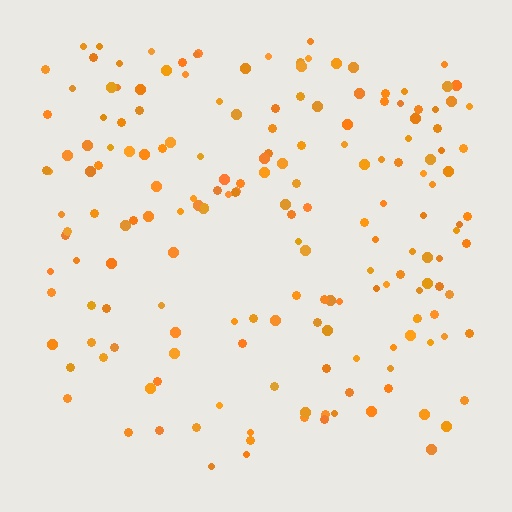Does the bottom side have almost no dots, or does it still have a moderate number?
Still a moderate number, just noticeably fewer than the top.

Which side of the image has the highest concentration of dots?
The top.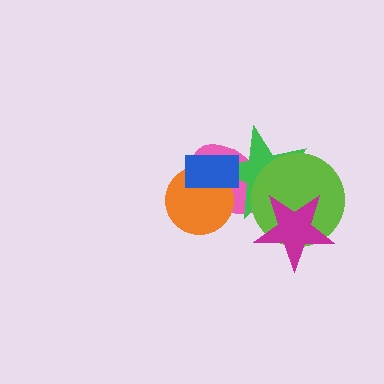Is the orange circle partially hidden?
Yes, it is partially covered by another shape.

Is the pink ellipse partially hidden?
Yes, it is partially covered by another shape.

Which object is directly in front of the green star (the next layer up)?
The orange circle is directly in front of the green star.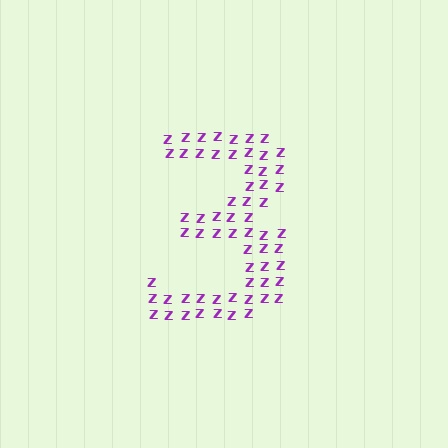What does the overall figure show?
The overall figure shows the digit 3.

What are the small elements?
The small elements are letter Z's.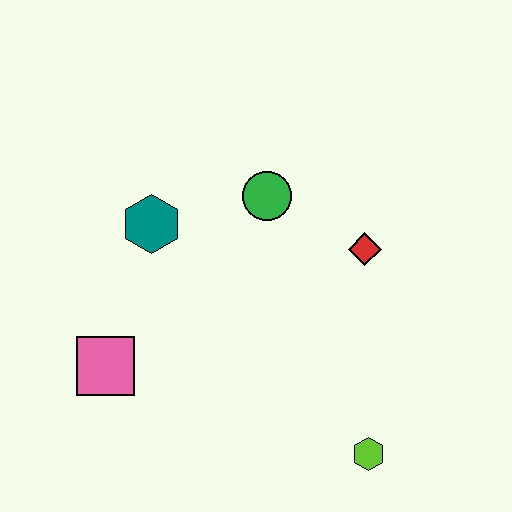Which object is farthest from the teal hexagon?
The lime hexagon is farthest from the teal hexagon.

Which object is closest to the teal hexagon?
The green circle is closest to the teal hexagon.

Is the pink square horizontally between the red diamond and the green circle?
No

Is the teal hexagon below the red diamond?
No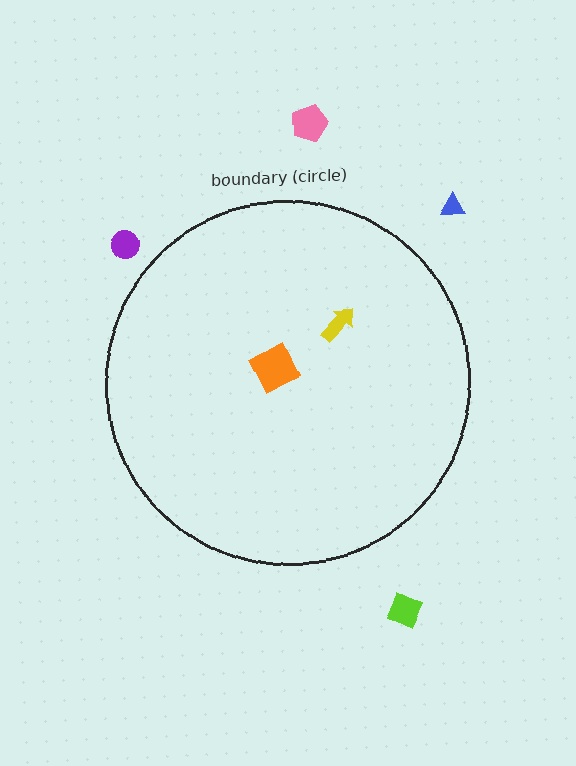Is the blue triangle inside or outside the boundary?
Outside.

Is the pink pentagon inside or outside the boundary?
Outside.